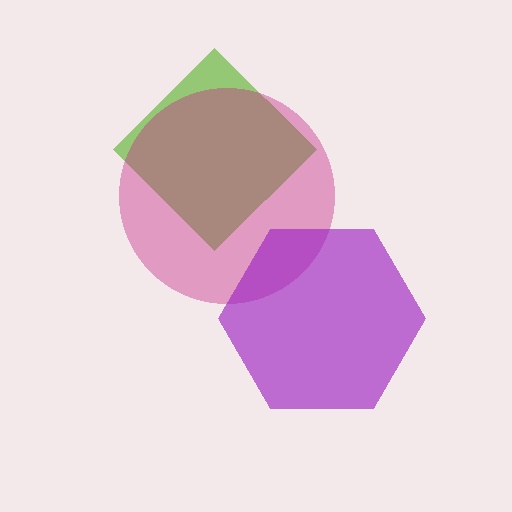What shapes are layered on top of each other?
The layered shapes are: a lime diamond, a magenta circle, a purple hexagon.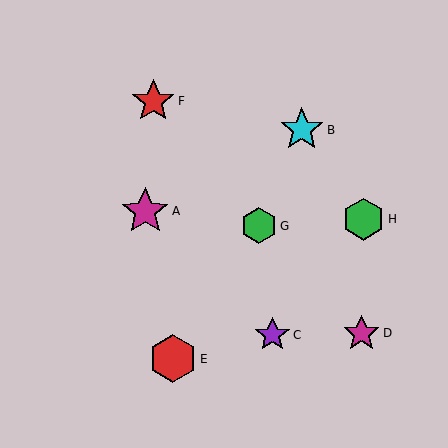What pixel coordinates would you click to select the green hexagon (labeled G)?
Click at (259, 226) to select the green hexagon G.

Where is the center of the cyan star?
The center of the cyan star is at (302, 130).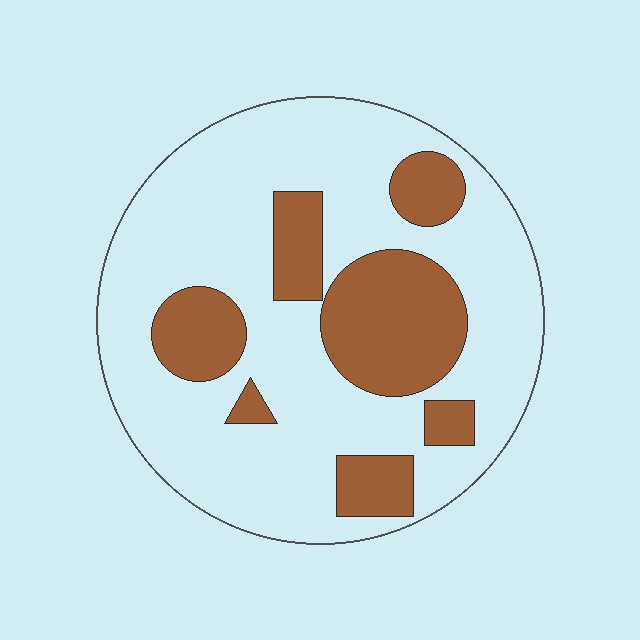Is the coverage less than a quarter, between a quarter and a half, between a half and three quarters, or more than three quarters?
Between a quarter and a half.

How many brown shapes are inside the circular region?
7.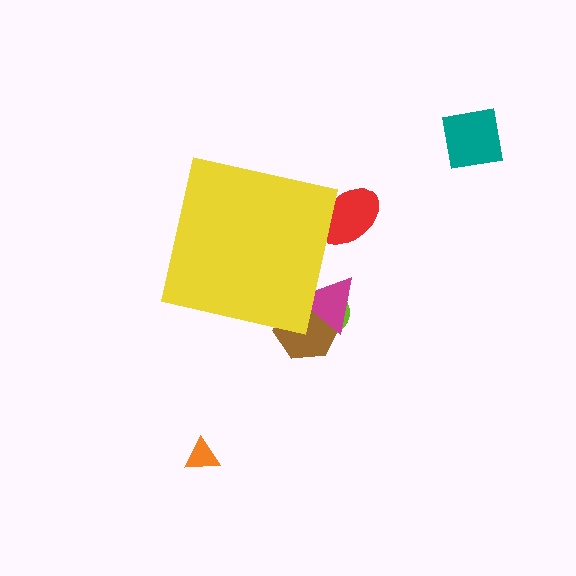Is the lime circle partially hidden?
Yes, the lime circle is partially hidden behind the yellow square.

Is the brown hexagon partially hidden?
Yes, the brown hexagon is partially hidden behind the yellow square.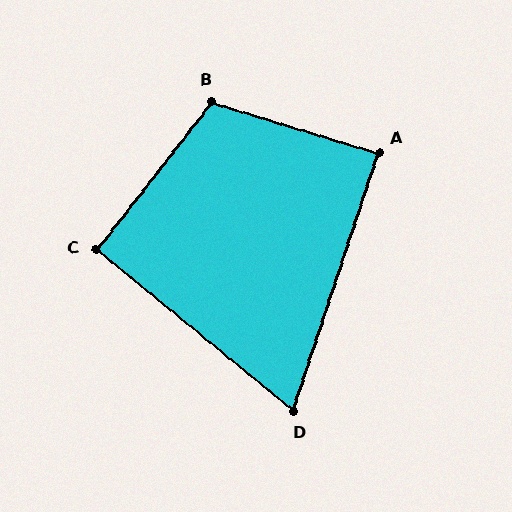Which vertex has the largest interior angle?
B, at approximately 111 degrees.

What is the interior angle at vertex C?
Approximately 91 degrees (approximately right).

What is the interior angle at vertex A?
Approximately 89 degrees (approximately right).